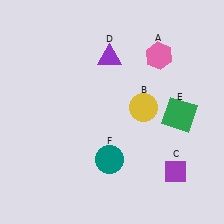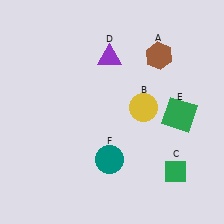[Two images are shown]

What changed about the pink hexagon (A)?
In Image 1, A is pink. In Image 2, it changed to brown.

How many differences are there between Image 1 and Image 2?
There are 2 differences between the two images.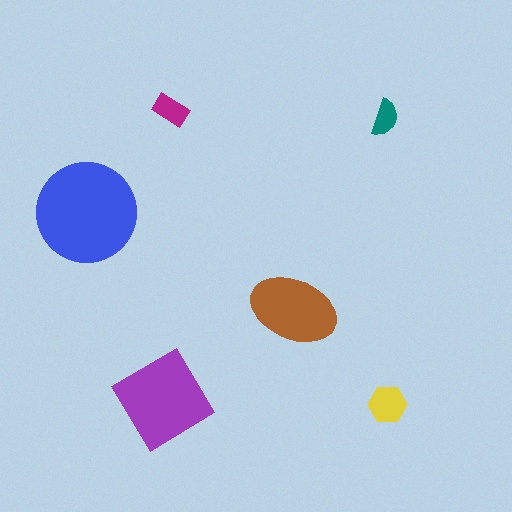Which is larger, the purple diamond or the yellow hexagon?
The purple diamond.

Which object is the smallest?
The teal semicircle.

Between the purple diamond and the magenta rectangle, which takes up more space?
The purple diamond.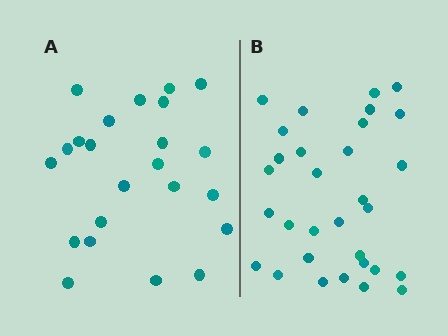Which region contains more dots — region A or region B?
Region B (the right region) has more dots.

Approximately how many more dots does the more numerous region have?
Region B has roughly 8 or so more dots than region A.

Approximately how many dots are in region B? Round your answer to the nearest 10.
About 30 dots. (The exact count is 31, which rounds to 30.)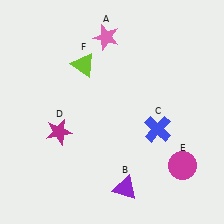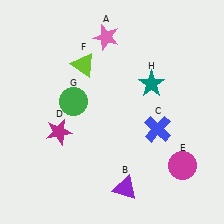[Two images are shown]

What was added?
A green circle (G), a teal star (H) were added in Image 2.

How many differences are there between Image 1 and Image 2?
There are 2 differences between the two images.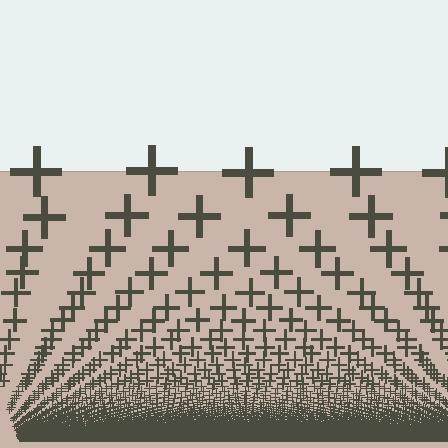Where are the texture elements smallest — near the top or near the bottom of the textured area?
Near the bottom.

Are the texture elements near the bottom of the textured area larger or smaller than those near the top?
Smaller. The gradient is inverted — elements near the bottom are smaller and denser.